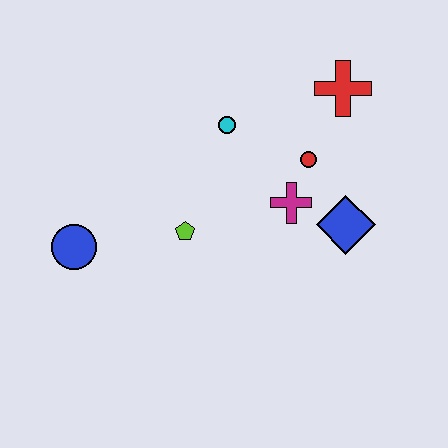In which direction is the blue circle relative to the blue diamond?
The blue circle is to the left of the blue diamond.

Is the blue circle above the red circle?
No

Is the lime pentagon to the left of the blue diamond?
Yes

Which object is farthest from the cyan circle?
The blue circle is farthest from the cyan circle.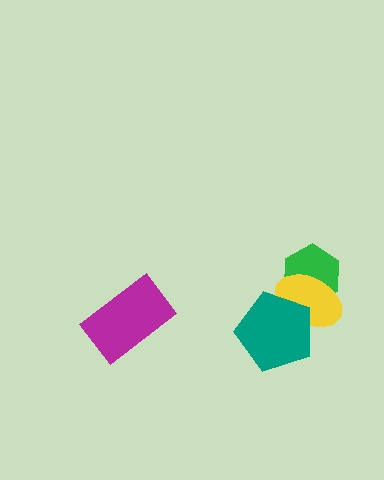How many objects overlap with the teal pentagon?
1 object overlaps with the teal pentagon.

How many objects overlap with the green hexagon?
1 object overlaps with the green hexagon.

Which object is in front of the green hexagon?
The yellow ellipse is in front of the green hexagon.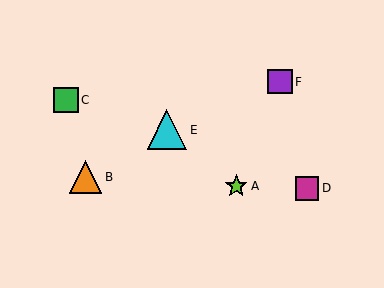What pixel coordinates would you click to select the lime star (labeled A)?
Click at (236, 186) to select the lime star A.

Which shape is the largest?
The cyan triangle (labeled E) is the largest.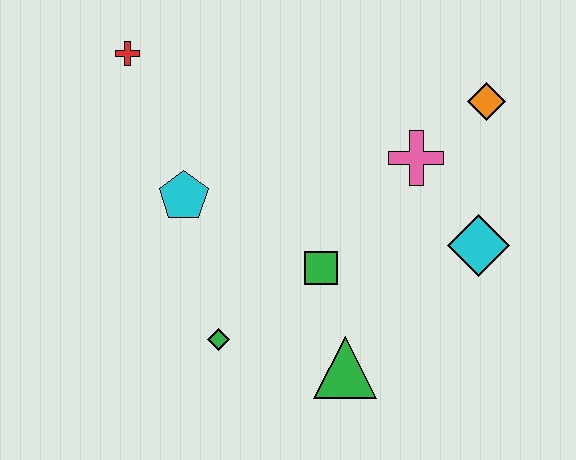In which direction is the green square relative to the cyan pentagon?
The green square is to the right of the cyan pentagon.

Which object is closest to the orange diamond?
The pink cross is closest to the orange diamond.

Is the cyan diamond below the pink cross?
Yes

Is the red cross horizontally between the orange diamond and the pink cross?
No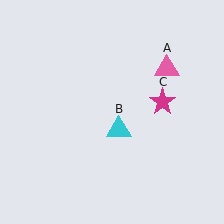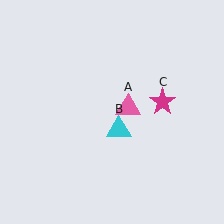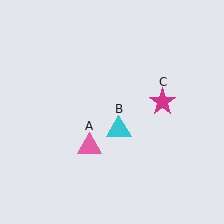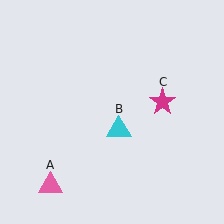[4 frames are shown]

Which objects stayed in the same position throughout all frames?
Cyan triangle (object B) and magenta star (object C) remained stationary.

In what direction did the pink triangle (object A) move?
The pink triangle (object A) moved down and to the left.